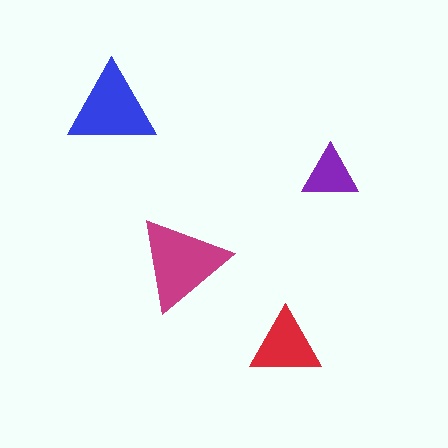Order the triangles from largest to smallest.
the magenta one, the blue one, the red one, the purple one.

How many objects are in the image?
There are 4 objects in the image.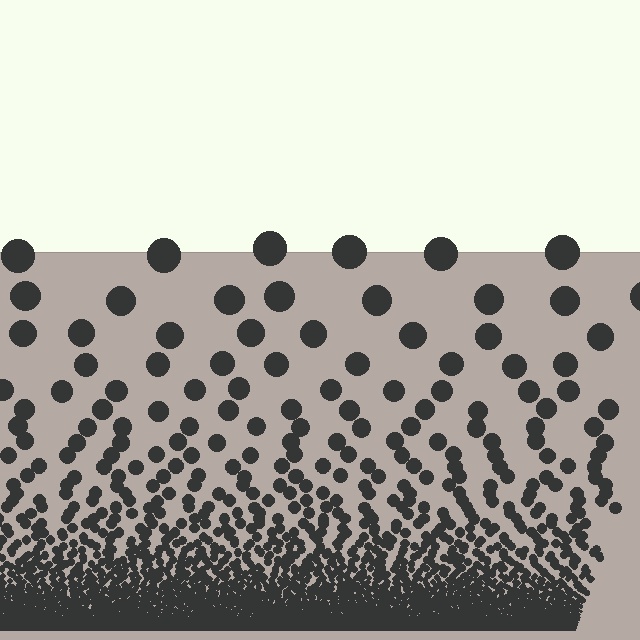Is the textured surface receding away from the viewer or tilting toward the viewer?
The surface appears to tilt toward the viewer. Texture elements get larger and sparser toward the top.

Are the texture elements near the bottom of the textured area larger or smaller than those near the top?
Smaller. The gradient is inverted — elements near the bottom are smaller and denser.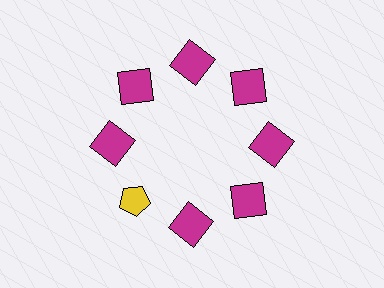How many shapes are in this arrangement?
There are 8 shapes arranged in a ring pattern.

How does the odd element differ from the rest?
It differs in both color (yellow instead of magenta) and shape (pentagon instead of square).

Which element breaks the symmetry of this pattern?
The yellow pentagon at roughly the 8 o'clock position breaks the symmetry. All other shapes are magenta squares.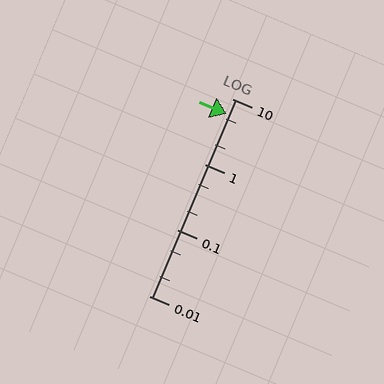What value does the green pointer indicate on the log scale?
The pointer indicates approximately 5.8.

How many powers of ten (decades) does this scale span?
The scale spans 3 decades, from 0.01 to 10.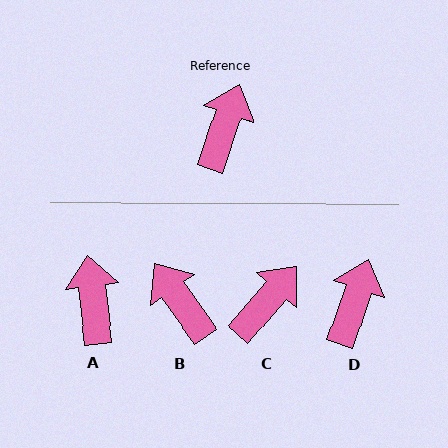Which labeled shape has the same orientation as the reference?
D.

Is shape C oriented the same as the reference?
No, it is off by about 22 degrees.